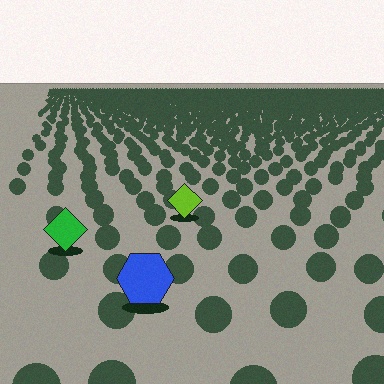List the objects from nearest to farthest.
From nearest to farthest: the blue hexagon, the green diamond, the lime diamond.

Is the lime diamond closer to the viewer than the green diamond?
No. The green diamond is closer — you can tell from the texture gradient: the ground texture is coarser near it.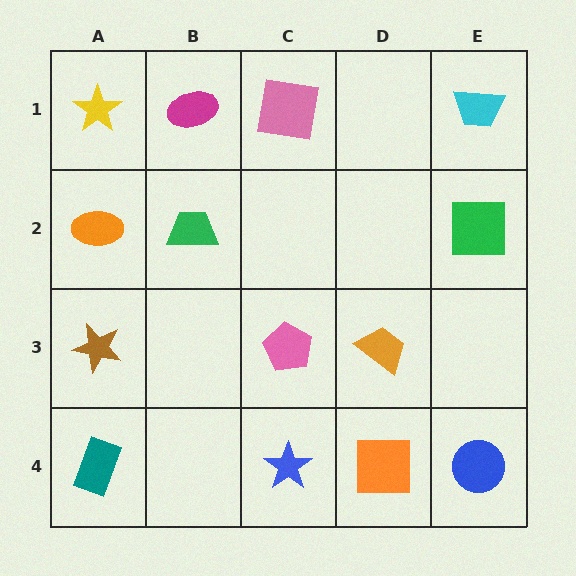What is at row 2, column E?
A green square.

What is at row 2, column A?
An orange ellipse.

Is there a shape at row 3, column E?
No, that cell is empty.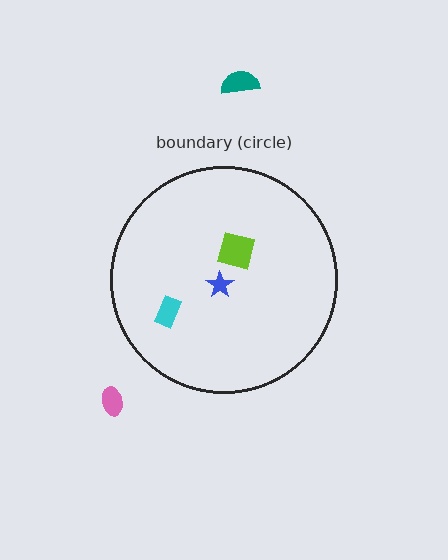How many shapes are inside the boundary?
3 inside, 2 outside.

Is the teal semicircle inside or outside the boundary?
Outside.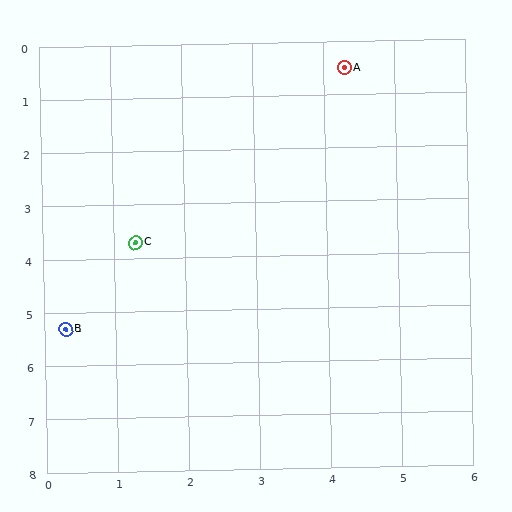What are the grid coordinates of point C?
Point C is at approximately (1.3, 3.7).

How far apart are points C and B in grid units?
Points C and B are about 1.9 grid units apart.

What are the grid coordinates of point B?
Point B is at approximately (0.3, 5.3).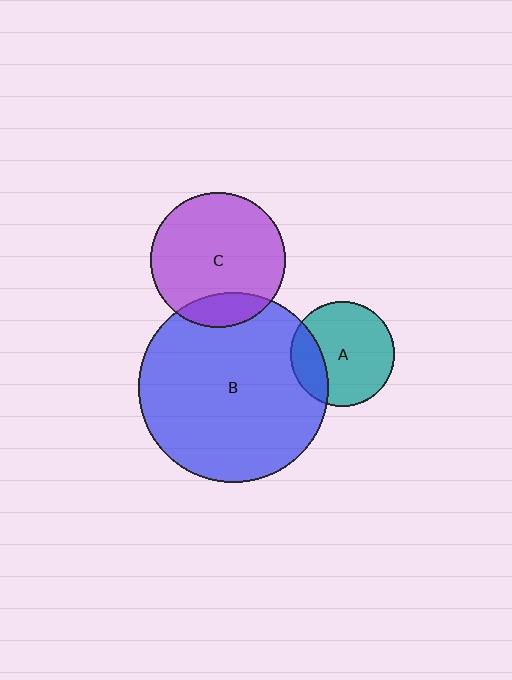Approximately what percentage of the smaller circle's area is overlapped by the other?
Approximately 25%.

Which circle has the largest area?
Circle B (blue).